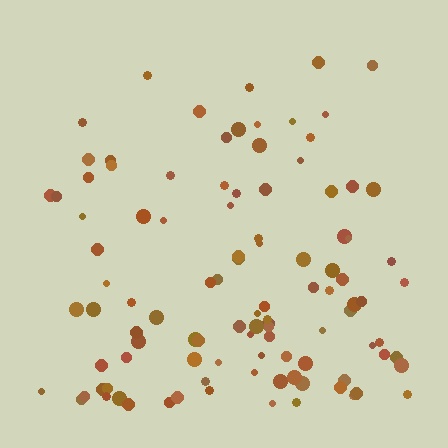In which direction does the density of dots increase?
From top to bottom, with the bottom side densest.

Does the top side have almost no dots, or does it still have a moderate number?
Still a moderate number, just noticeably fewer than the bottom.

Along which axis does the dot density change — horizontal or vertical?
Vertical.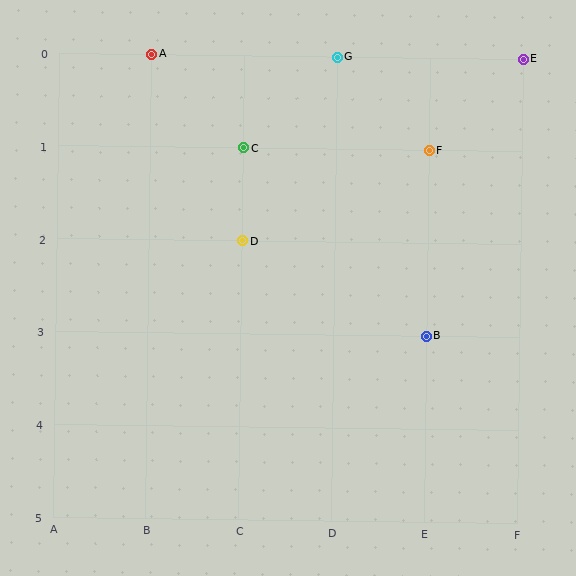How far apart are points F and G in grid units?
Points F and G are 1 column and 1 row apart (about 1.4 grid units diagonally).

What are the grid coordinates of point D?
Point D is at grid coordinates (C, 2).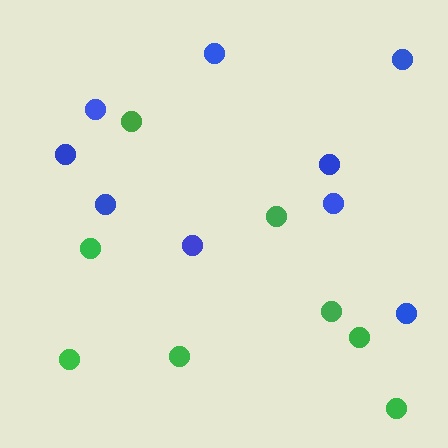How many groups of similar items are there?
There are 2 groups: one group of blue circles (9) and one group of green circles (8).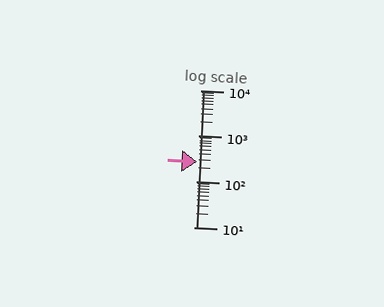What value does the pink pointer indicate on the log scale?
The pointer indicates approximately 270.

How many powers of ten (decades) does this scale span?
The scale spans 3 decades, from 10 to 10000.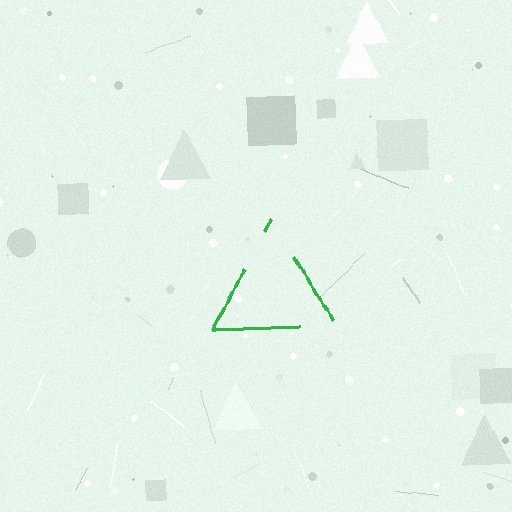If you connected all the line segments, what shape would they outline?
They would outline a triangle.